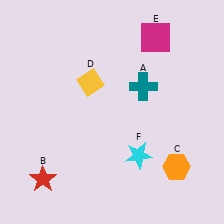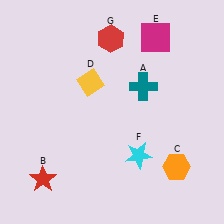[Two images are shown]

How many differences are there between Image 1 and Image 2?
There is 1 difference between the two images.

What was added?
A red hexagon (G) was added in Image 2.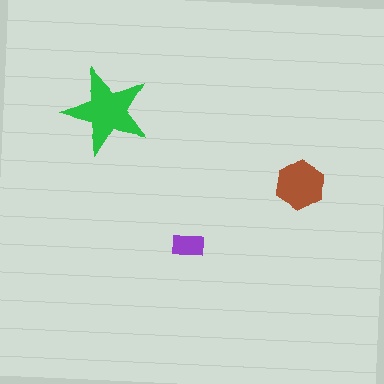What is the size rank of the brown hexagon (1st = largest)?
2nd.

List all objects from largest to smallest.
The green star, the brown hexagon, the purple rectangle.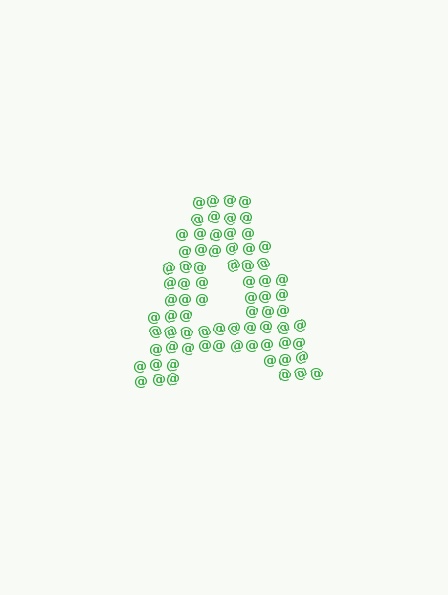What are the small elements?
The small elements are at signs.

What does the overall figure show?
The overall figure shows the letter A.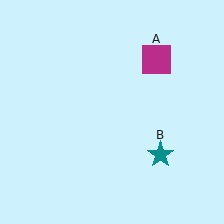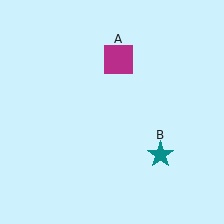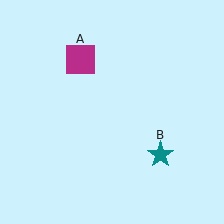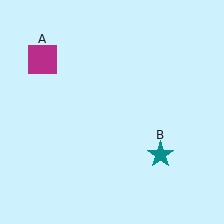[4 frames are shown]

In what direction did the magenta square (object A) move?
The magenta square (object A) moved left.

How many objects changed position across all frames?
1 object changed position: magenta square (object A).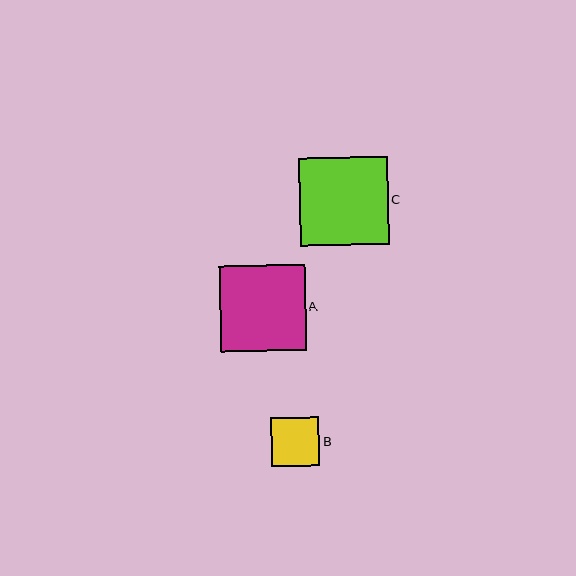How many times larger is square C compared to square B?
Square C is approximately 1.8 times the size of square B.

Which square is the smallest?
Square B is the smallest with a size of approximately 49 pixels.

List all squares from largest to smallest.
From largest to smallest: C, A, B.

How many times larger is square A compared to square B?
Square A is approximately 1.8 times the size of square B.